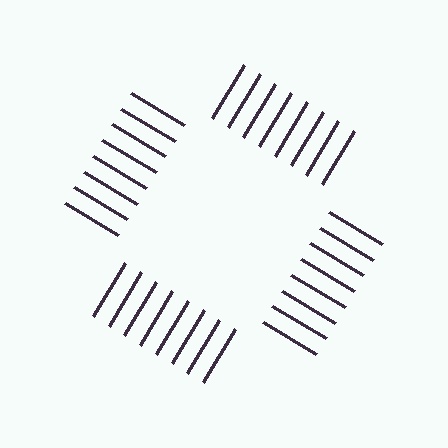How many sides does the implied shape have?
4 sides — the line-ends trace a square.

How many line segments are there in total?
32 — 8 along each of the 4 edges.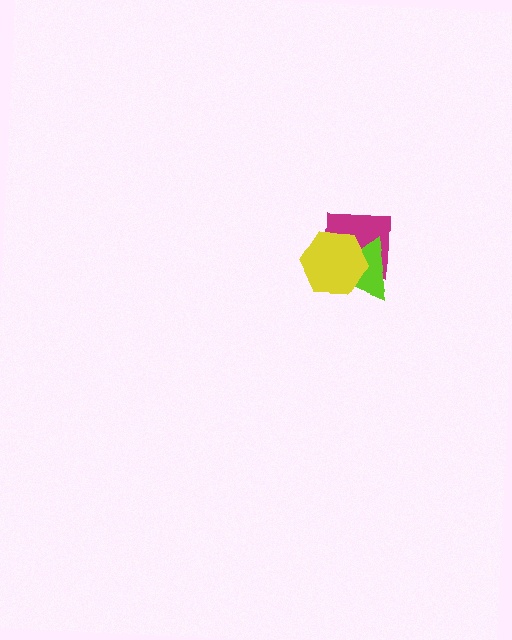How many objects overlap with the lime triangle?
2 objects overlap with the lime triangle.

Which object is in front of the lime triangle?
The yellow hexagon is in front of the lime triangle.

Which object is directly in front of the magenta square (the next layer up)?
The lime triangle is directly in front of the magenta square.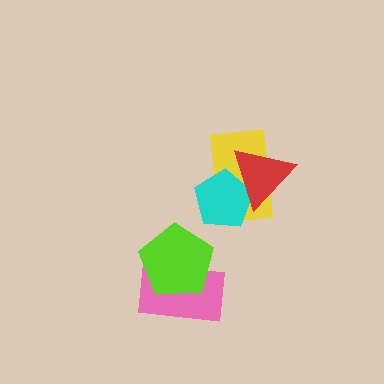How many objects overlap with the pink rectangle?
1 object overlaps with the pink rectangle.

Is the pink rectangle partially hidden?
Yes, it is partially covered by another shape.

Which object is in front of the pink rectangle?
The lime pentagon is in front of the pink rectangle.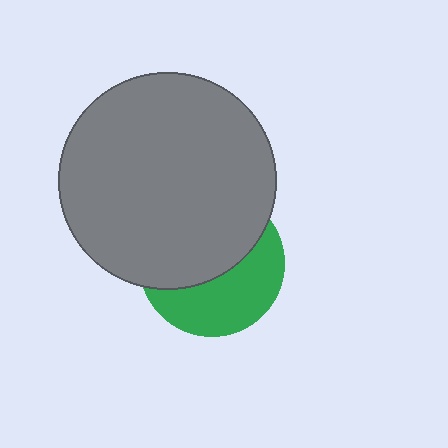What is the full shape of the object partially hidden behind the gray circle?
The partially hidden object is a green circle.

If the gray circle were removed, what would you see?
You would see the complete green circle.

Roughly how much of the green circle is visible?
A small part of it is visible (roughly 44%).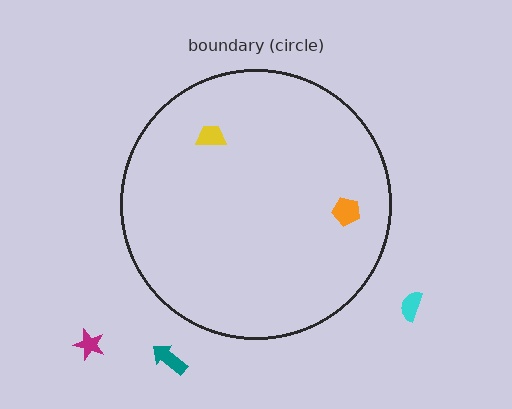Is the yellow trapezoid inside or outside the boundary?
Inside.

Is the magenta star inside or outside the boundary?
Outside.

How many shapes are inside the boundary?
2 inside, 3 outside.